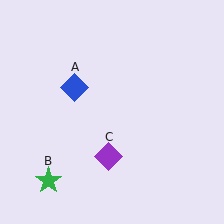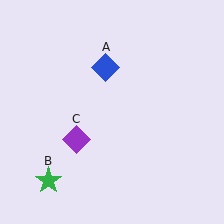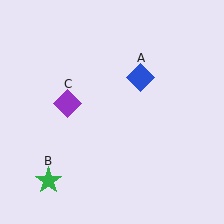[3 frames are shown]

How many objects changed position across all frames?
2 objects changed position: blue diamond (object A), purple diamond (object C).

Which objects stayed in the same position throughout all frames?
Green star (object B) remained stationary.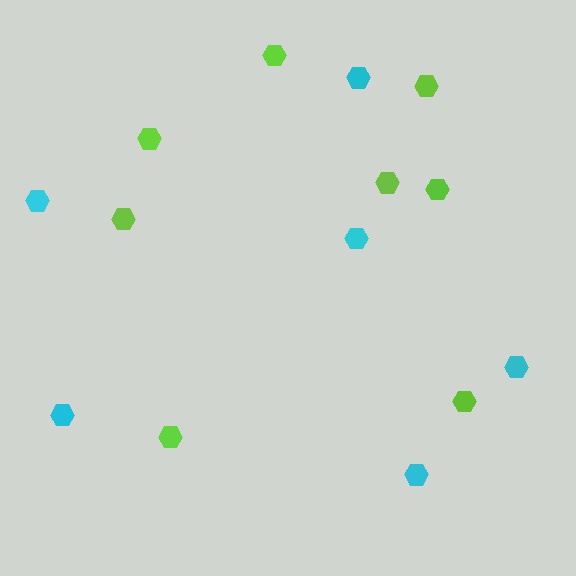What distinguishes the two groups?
There are 2 groups: one group of lime hexagons (8) and one group of cyan hexagons (6).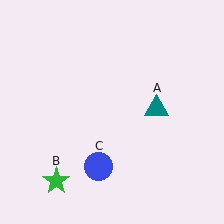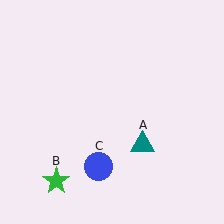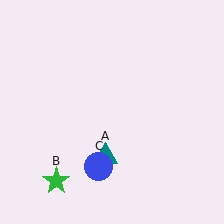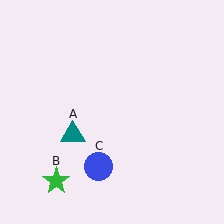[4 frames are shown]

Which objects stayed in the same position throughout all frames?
Green star (object B) and blue circle (object C) remained stationary.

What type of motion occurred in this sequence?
The teal triangle (object A) rotated clockwise around the center of the scene.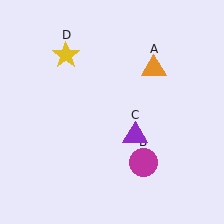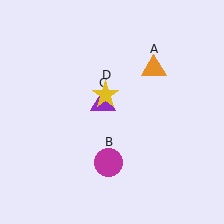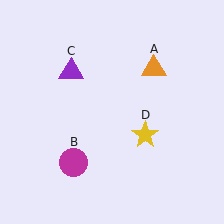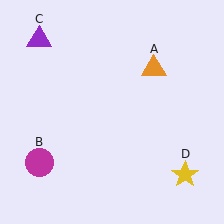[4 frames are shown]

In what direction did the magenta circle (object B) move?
The magenta circle (object B) moved left.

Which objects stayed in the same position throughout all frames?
Orange triangle (object A) remained stationary.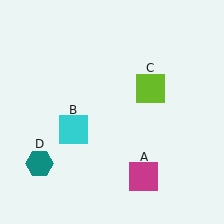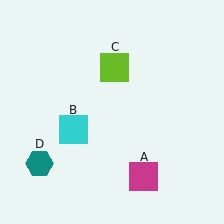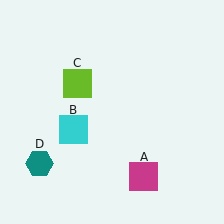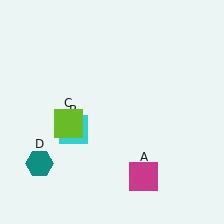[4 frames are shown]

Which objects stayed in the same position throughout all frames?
Magenta square (object A) and cyan square (object B) and teal hexagon (object D) remained stationary.